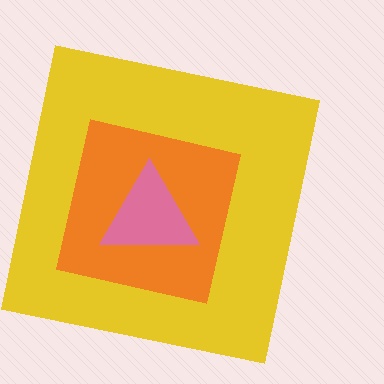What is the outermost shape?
The yellow square.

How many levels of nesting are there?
3.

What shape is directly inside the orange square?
The pink triangle.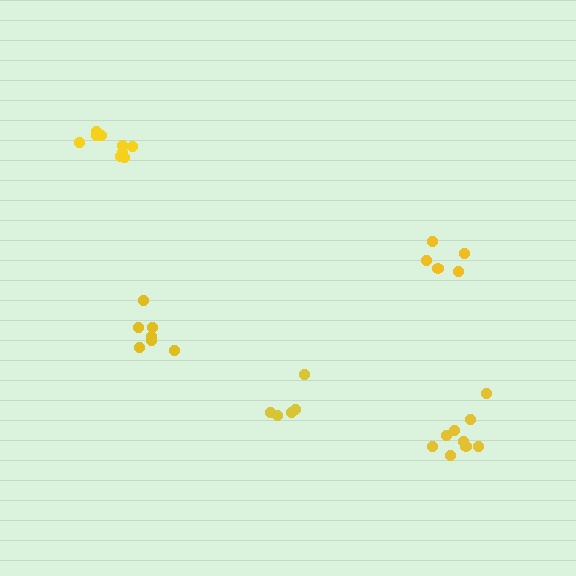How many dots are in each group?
Group 1: 5 dots, Group 2: 5 dots, Group 3: 9 dots, Group 4: 9 dots, Group 5: 7 dots (35 total).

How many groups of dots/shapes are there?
There are 5 groups.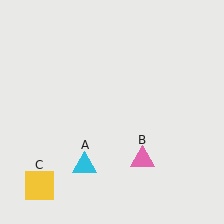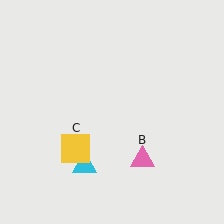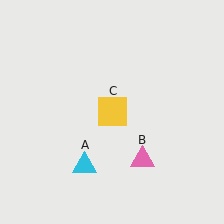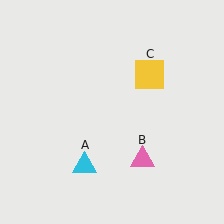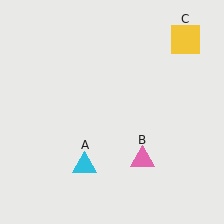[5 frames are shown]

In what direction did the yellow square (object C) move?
The yellow square (object C) moved up and to the right.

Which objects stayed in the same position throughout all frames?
Cyan triangle (object A) and pink triangle (object B) remained stationary.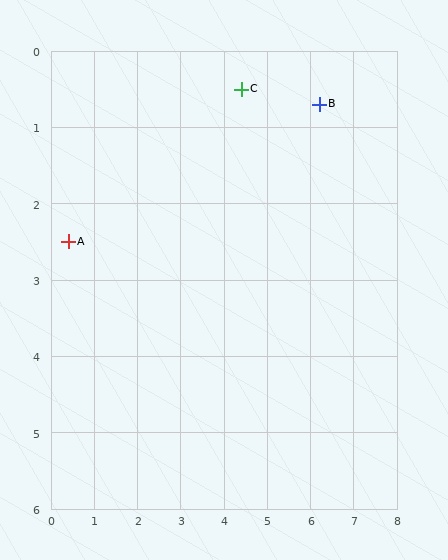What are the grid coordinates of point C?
Point C is at approximately (4.4, 0.5).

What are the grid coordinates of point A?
Point A is at approximately (0.4, 2.5).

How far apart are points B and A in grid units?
Points B and A are about 6.1 grid units apart.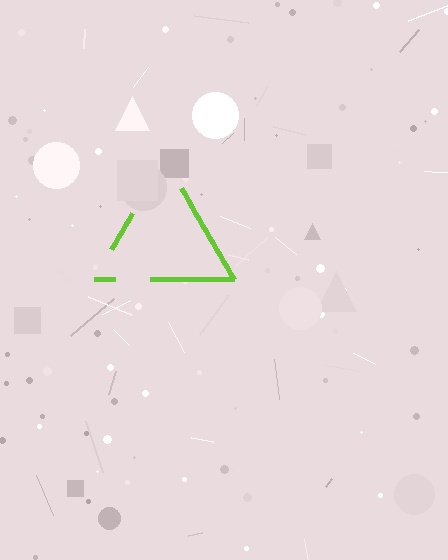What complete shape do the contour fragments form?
The contour fragments form a triangle.